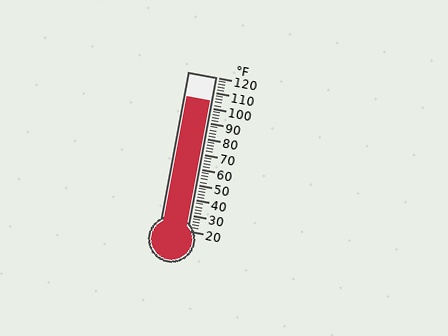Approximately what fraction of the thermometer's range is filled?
The thermometer is filled to approximately 85% of its range.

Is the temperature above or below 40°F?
The temperature is above 40°F.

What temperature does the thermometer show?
The thermometer shows approximately 104°F.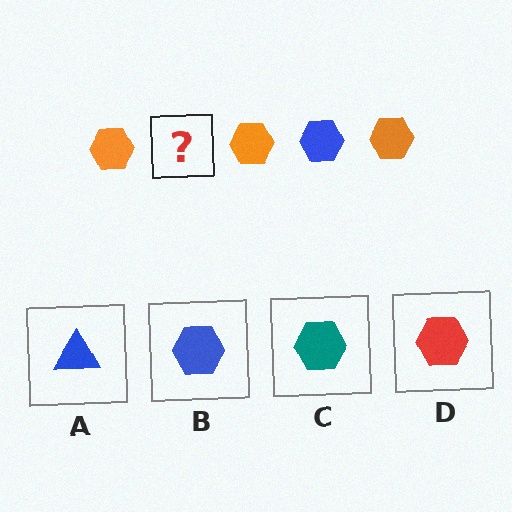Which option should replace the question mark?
Option B.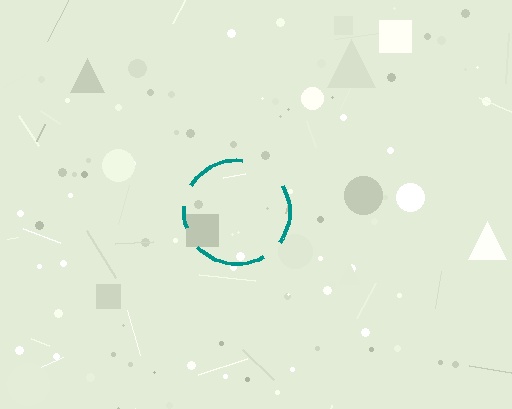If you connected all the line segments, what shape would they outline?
They would outline a circle.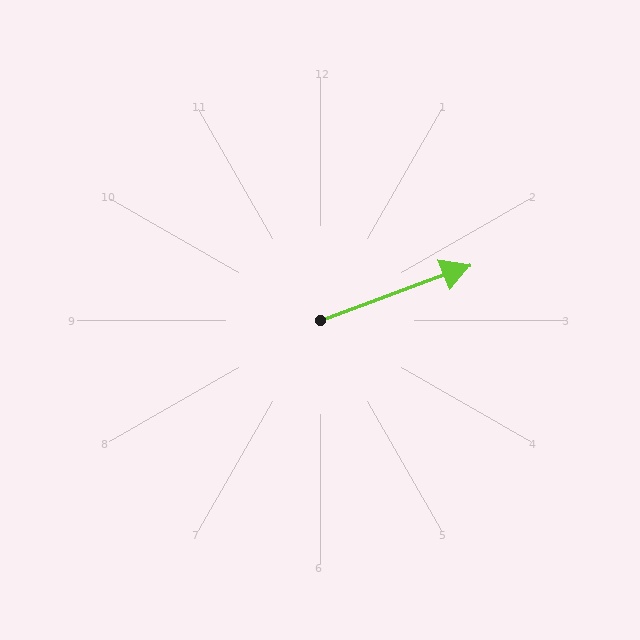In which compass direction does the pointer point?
East.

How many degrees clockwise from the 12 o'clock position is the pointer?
Approximately 70 degrees.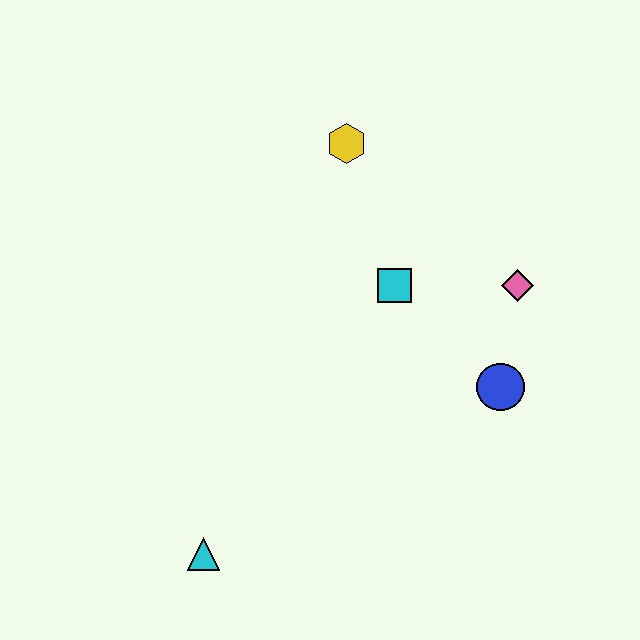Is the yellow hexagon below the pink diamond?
No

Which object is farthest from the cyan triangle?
The yellow hexagon is farthest from the cyan triangle.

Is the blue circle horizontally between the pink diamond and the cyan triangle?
Yes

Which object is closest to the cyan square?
The pink diamond is closest to the cyan square.